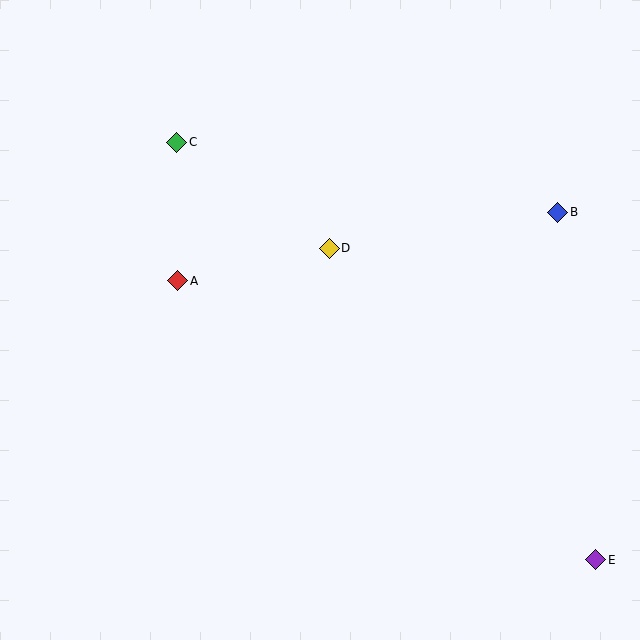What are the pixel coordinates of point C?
Point C is at (177, 142).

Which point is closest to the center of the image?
Point D at (329, 248) is closest to the center.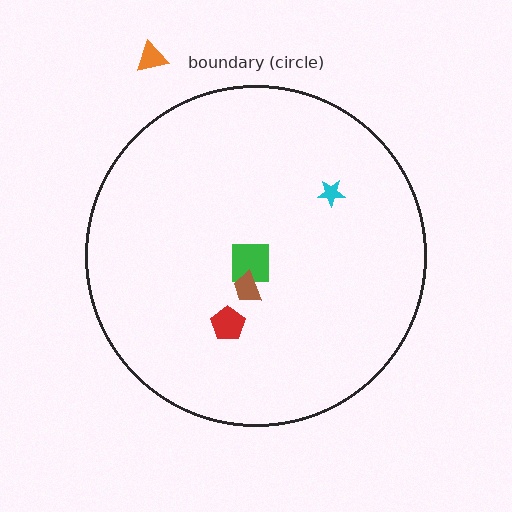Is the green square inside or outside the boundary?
Inside.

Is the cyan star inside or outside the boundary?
Inside.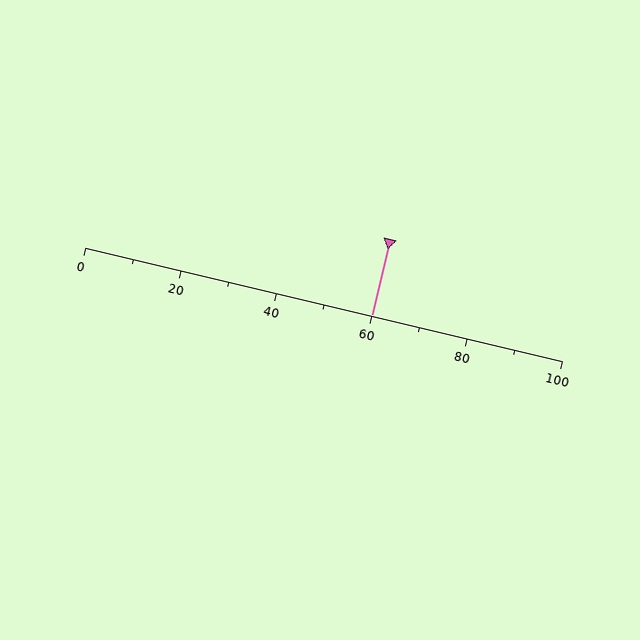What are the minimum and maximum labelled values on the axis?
The axis runs from 0 to 100.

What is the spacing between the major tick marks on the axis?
The major ticks are spaced 20 apart.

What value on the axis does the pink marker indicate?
The marker indicates approximately 60.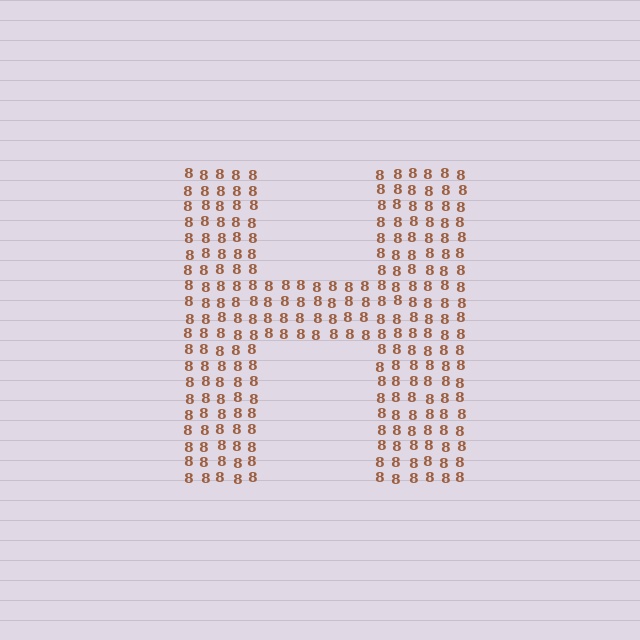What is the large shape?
The large shape is the letter H.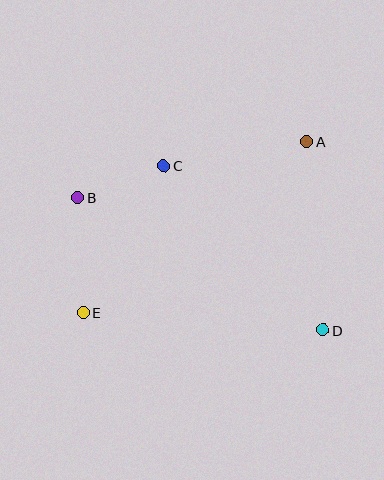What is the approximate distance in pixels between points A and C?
The distance between A and C is approximately 144 pixels.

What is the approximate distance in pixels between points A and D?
The distance between A and D is approximately 189 pixels.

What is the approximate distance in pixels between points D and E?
The distance between D and E is approximately 241 pixels.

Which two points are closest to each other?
Points B and C are closest to each other.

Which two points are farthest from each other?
Points A and E are farthest from each other.